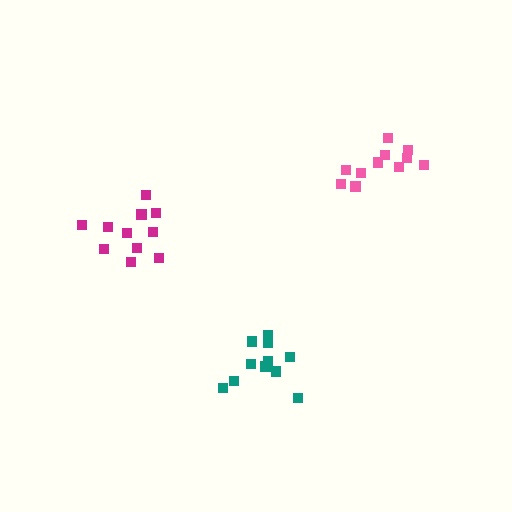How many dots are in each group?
Group 1: 11 dots, Group 2: 11 dots, Group 3: 11 dots (33 total).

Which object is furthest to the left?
The magenta cluster is leftmost.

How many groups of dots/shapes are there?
There are 3 groups.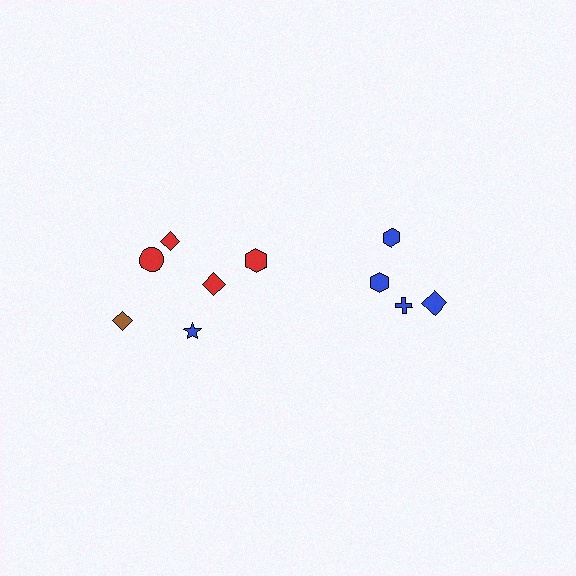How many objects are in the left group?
There are 6 objects.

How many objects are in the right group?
There are 4 objects.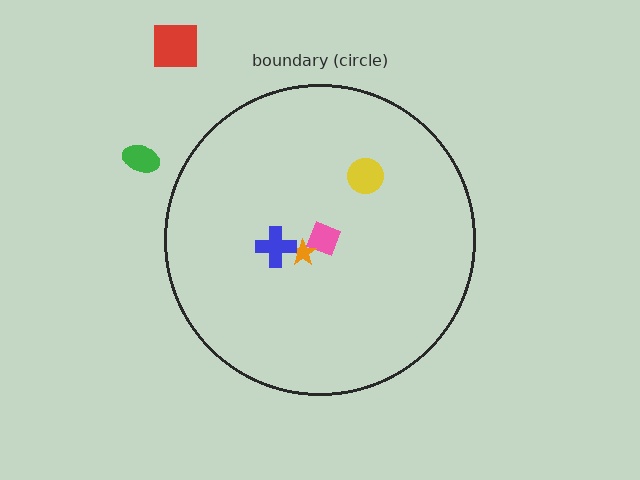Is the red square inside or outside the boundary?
Outside.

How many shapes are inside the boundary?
4 inside, 2 outside.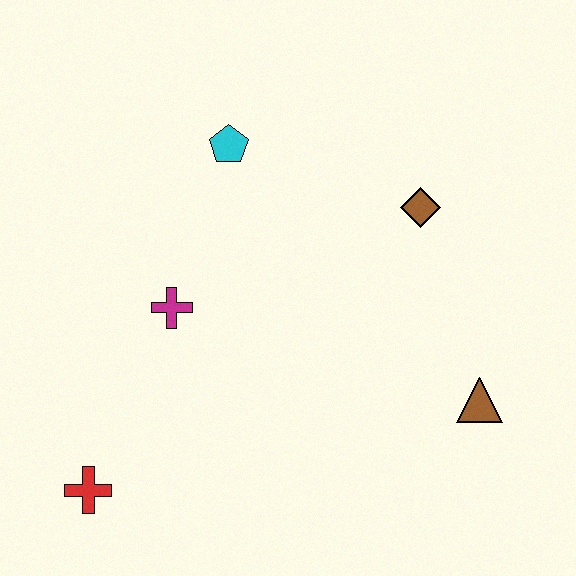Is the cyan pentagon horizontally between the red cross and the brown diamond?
Yes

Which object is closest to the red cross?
The magenta cross is closest to the red cross.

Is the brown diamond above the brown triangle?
Yes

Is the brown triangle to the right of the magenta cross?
Yes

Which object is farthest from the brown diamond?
The red cross is farthest from the brown diamond.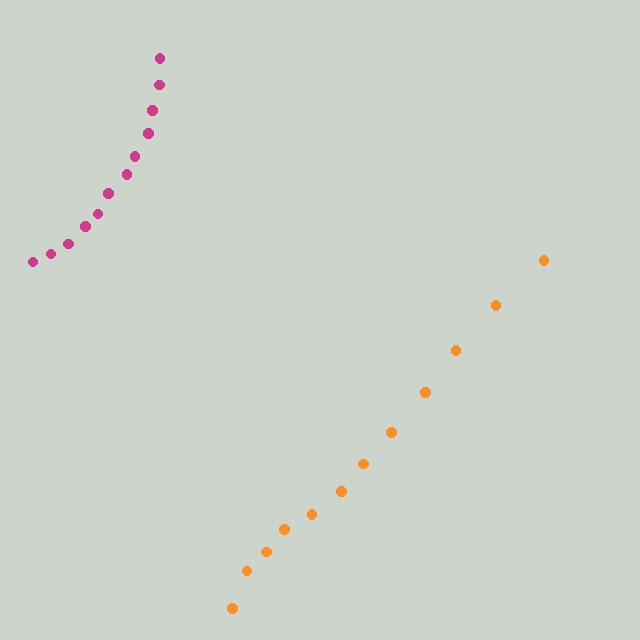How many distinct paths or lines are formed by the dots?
There are 2 distinct paths.